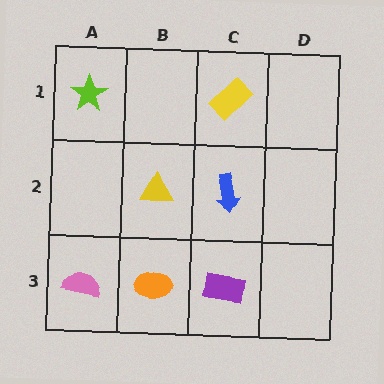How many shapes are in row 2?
2 shapes.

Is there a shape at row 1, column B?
No, that cell is empty.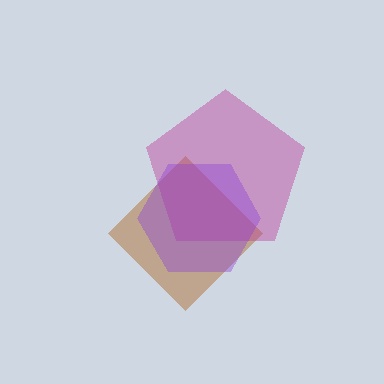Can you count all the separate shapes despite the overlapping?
Yes, there are 3 separate shapes.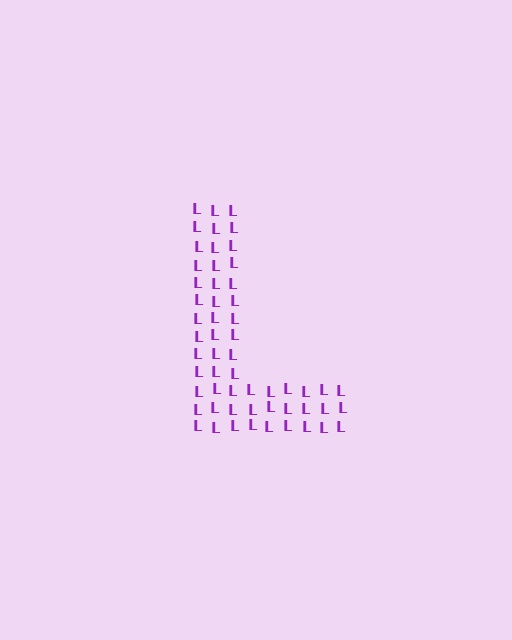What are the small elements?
The small elements are letter L's.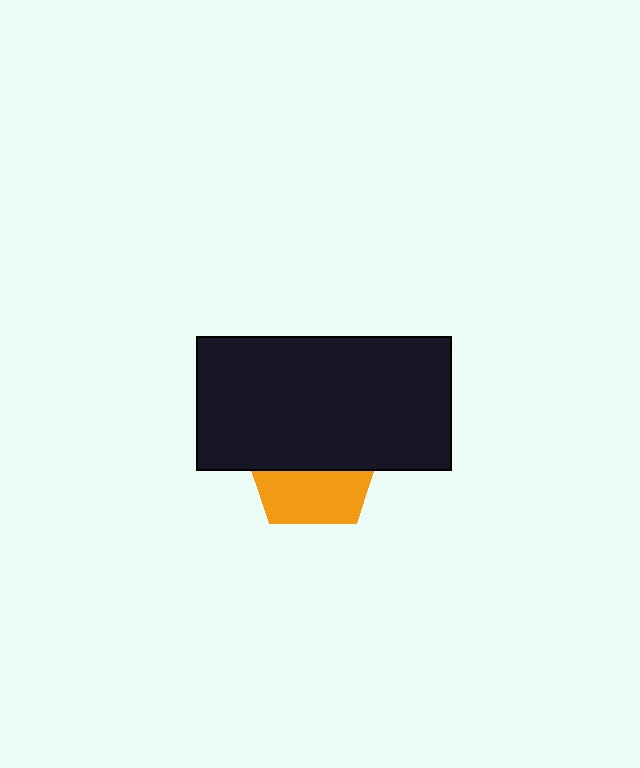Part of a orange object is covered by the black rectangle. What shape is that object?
It is a pentagon.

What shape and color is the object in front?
The object in front is a black rectangle.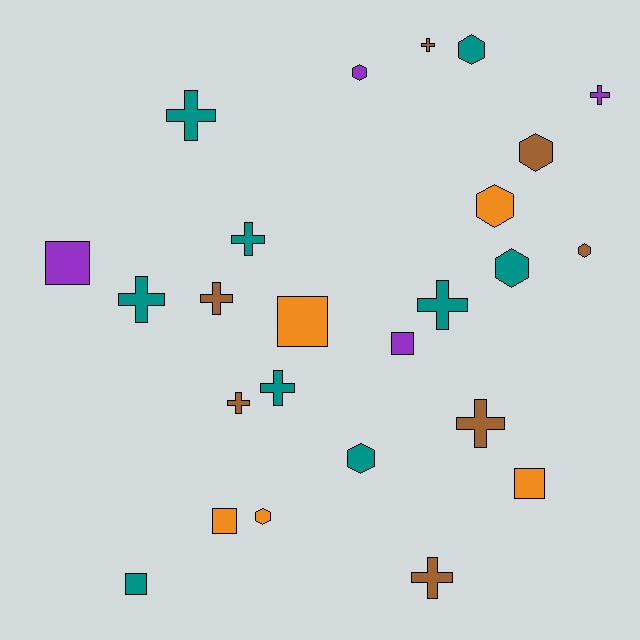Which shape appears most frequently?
Cross, with 11 objects.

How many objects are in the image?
There are 25 objects.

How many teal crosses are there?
There are 5 teal crosses.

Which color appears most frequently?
Teal, with 9 objects.